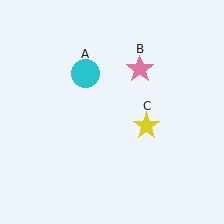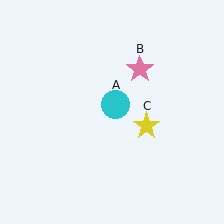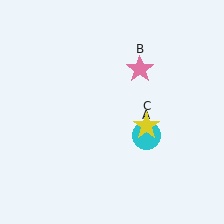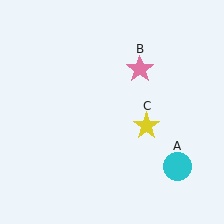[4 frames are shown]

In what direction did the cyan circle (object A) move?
The cyan circle (object A) moved down and to the right.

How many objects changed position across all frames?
1 object changed position: cyan circle (object A).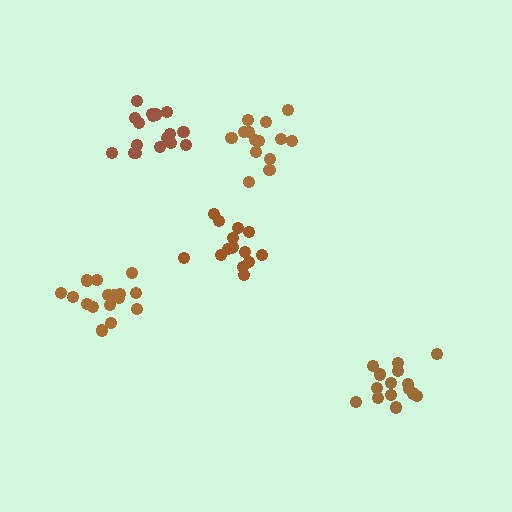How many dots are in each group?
Group 1: 15 dots, Group 2: 14 dots, Group 3: 16 dots, Group 4: 16 dots, Group 5: 18 dots (79 total).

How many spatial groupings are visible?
There are 5 spatial groupings.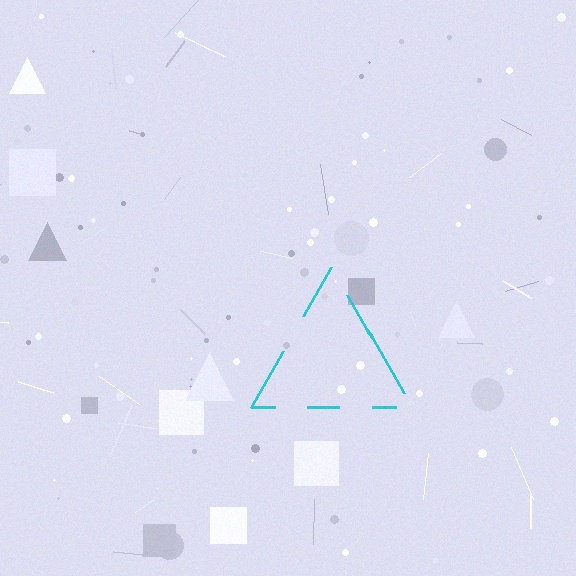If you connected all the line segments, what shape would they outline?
They would outline a triangle.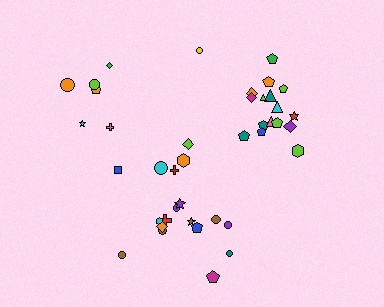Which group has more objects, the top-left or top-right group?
The top-right group.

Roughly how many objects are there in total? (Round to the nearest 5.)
Roughly 40 objects in total.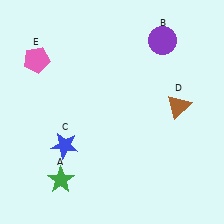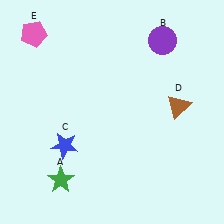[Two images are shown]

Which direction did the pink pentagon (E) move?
The pink pentagon (E) moved up.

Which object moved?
The pink pentagon (E) moved up.